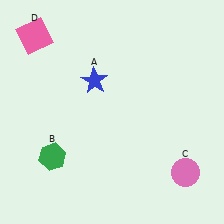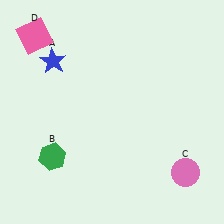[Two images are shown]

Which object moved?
The blue star (A) moved left.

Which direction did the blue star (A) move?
The blue star (A) moved left.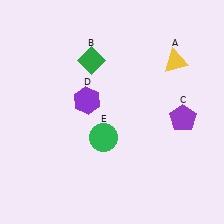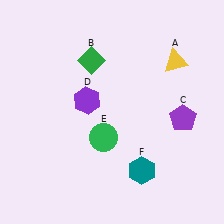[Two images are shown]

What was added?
A teal hexagon (F) was added in Image 2.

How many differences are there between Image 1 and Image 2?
There is 1 difference between the two images.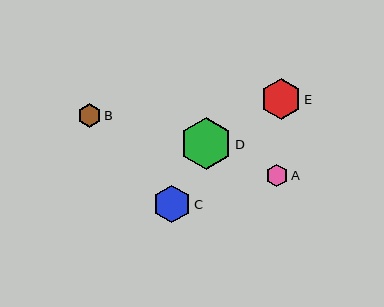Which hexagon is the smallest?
Hexagon A is the smallest with a size of approximately 23 pixels.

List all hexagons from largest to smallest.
From largest to smallest: D, E, C, B, A.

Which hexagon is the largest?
Hexagon D is the largest with a size of approximately 52 pixels.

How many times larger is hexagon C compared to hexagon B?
Hexagon C is approximately 1.6 times the size of hexagon B.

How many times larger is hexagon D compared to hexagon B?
Hexagon D is approximately 2.2 times the size of hexagon B.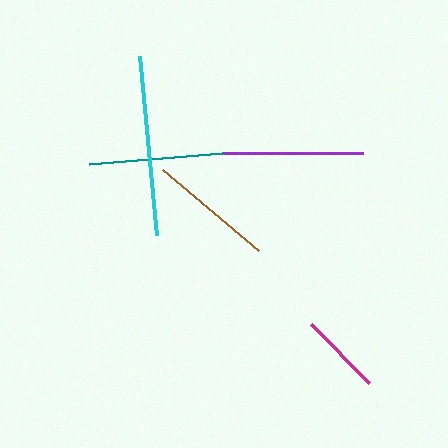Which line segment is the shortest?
The magenta line is the shortest at approximately 83 pixels.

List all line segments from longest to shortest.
From longest to shortest: cyan, purple, teal, brown, magenta.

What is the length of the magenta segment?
The magenta segment is approximately 83 pixels long.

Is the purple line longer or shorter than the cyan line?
The cyan line is longer than the purple line.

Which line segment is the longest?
The cyan line is the longest at approximately 180 pixels.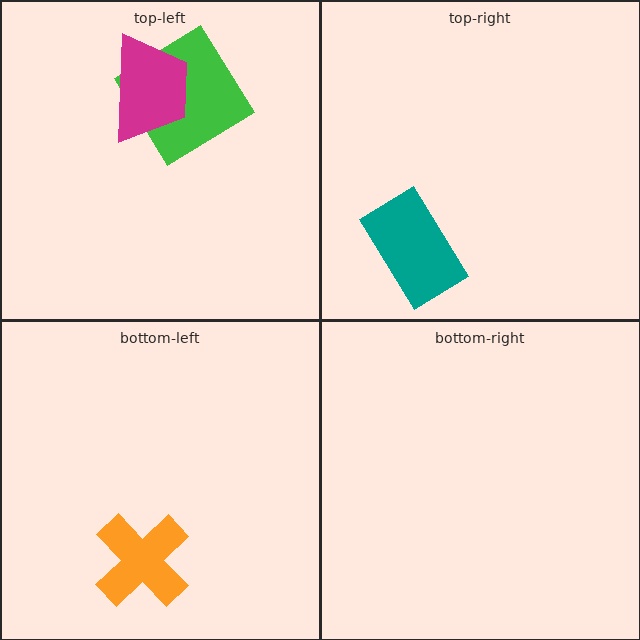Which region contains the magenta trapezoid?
The top-left region.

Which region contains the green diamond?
The top-left region.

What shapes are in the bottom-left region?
The orange cross.